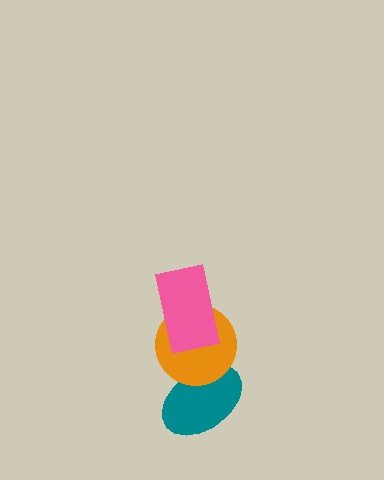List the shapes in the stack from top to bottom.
From top to bottom: the pink rectangle, the orange circle, the teal ellipse.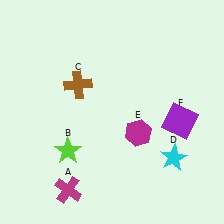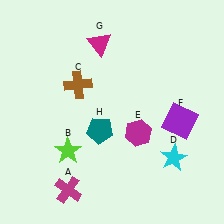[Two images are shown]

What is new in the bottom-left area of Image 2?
A teal pentagon (H) was added in the bottom-left area of Image 2.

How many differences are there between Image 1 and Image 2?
There are 2 differences between the two images.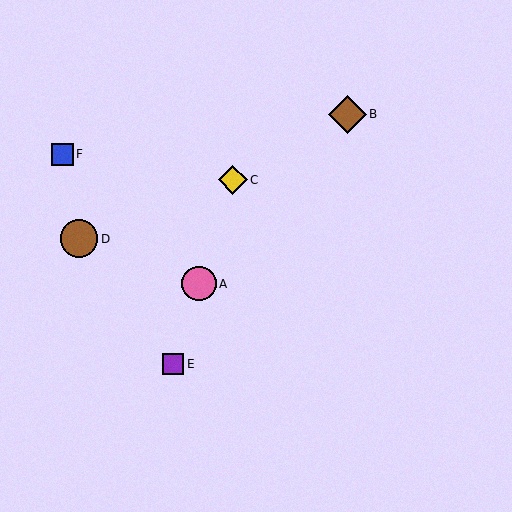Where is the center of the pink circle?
The center of the pink circle is at (199, 284).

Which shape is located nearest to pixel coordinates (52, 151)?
The blue square (labeled F) at (62, 155) is nearest to that location.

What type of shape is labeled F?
Shape F is a blue square.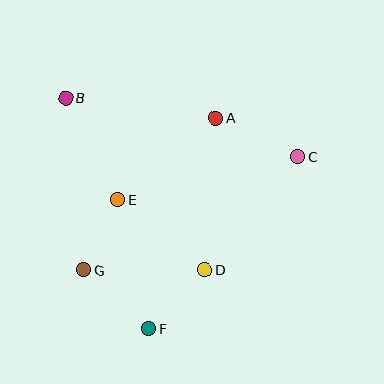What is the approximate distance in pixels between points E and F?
The distance between E and F is approximately 133 pixels.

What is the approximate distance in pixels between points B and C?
The distance between B and C is approximately 239 pixels.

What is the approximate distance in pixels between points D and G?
The distance between D and G is approximately 121 pixels.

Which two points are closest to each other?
Points E and G are closest to each other.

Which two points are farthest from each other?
Points B and F are farthest from each other.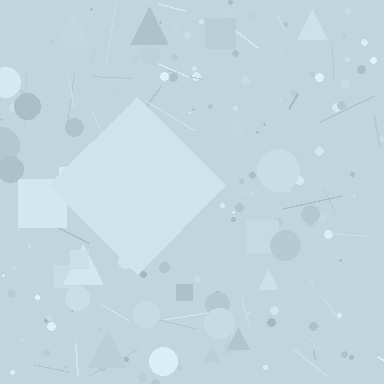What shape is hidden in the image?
A diamond is hidden in the image.